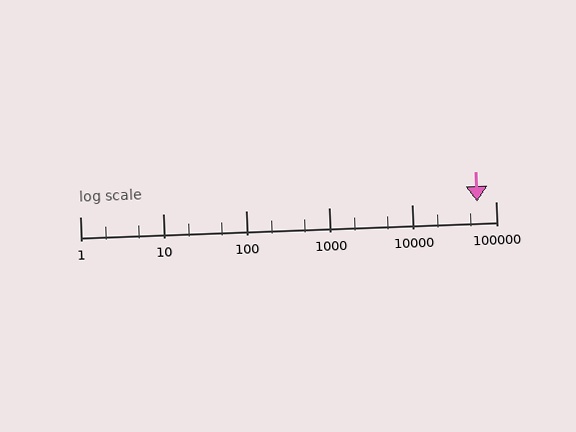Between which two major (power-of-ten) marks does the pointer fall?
The pointer is between 10000 and 100000.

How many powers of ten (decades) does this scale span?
The scale spans 5 decades, from 1 to 100000.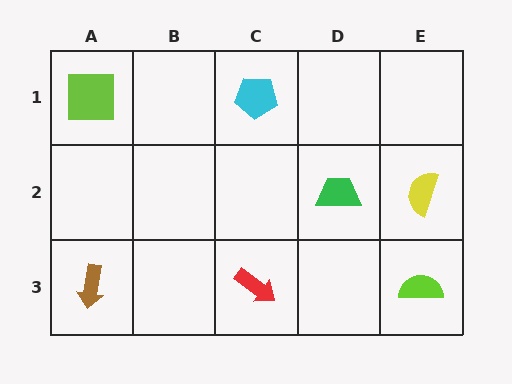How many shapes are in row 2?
2 shapes.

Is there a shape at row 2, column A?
No, that cell is empty.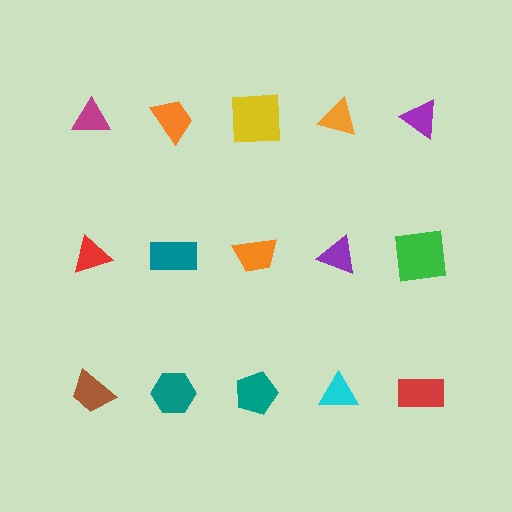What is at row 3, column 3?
A teal pentagon.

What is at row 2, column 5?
A green square.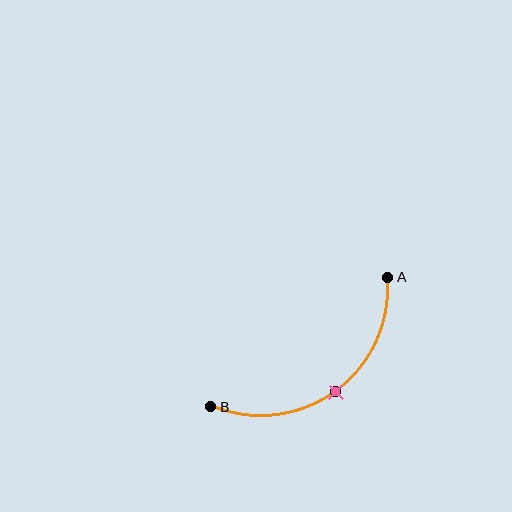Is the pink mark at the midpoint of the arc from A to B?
Yes. The pink mark lies on the arc at equal arc-length from both A and B — it is the arc midpoint.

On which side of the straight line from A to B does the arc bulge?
The arc bulges below and to the right of the straight line connecting A and B.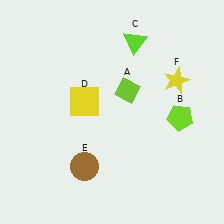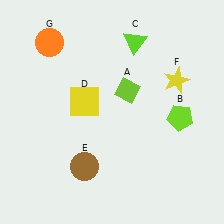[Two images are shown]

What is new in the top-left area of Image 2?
An orange circle (G) was added in the top-left area of Image 2.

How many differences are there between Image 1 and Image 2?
There is 1 difference between the two images.